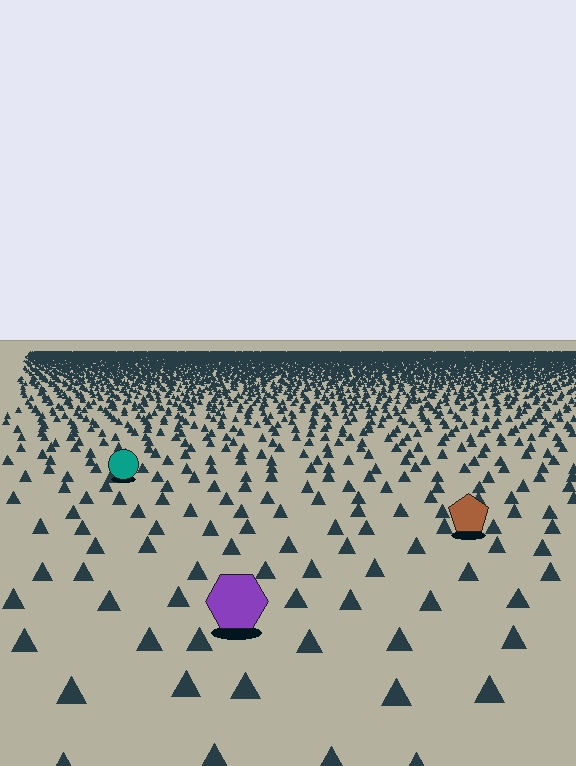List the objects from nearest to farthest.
From nearest to farthest: the purple hexagon, the brown pentagon, the teal circle.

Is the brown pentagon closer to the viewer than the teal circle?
Yes. The brown pentagon is closer — you can tell from the texture gradient: the ground texture is coarser near it.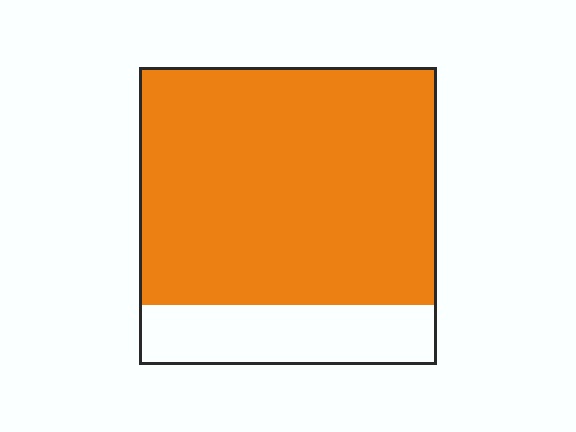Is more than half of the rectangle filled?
Yes.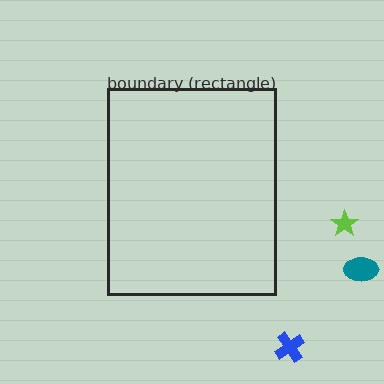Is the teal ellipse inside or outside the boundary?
Outside.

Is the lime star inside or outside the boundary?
Outside.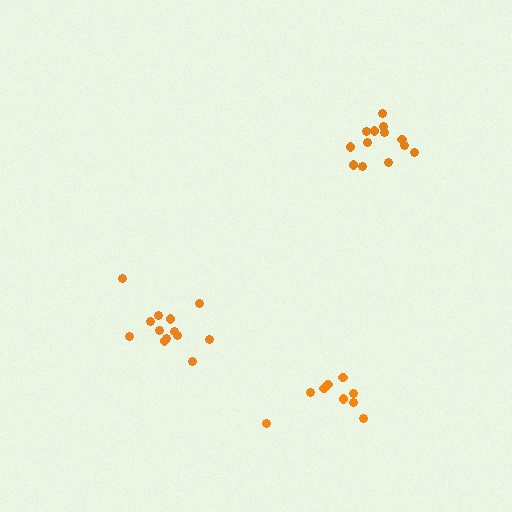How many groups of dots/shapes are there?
There are 3 groups.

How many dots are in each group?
Group 1: 13 dots, Group 2: 13 dots, Group 3: 9 dots (35 total).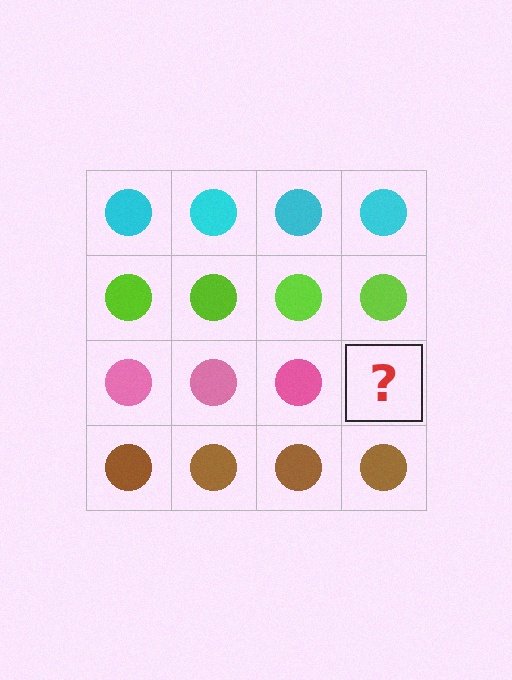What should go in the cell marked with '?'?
The missing cell should contain a pink circle.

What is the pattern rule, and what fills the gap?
The rule is that each row has a consistent color. The gap should be filled with a pink circle.